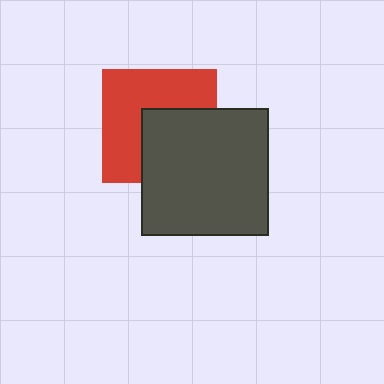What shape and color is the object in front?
The object in front is a dark gray square.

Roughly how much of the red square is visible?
About half of it is visible (roughly 56%).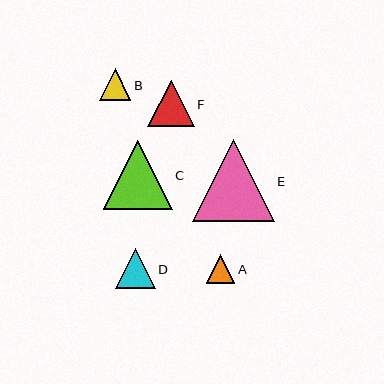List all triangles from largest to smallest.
From largest to smallest: E, C, F, D, B, A.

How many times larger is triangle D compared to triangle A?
Triangle D is approximately 1.4 times the size of triangle A.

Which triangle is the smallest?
Triangle A is the smallest with a size of approximately 29 pixels.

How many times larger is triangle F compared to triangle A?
Triangle F is approximately 1.6 times the size of triangle A.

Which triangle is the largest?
Triangle E is the largest with a size of approximately 82 pixels.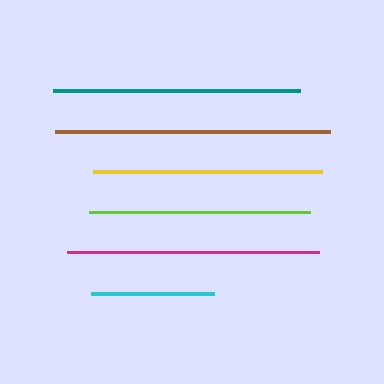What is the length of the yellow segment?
The yellow segment is approximately 229 pixels long.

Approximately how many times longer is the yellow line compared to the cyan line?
The yellow line is approximately 1.9 times the length of the cyan line.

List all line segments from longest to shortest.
From longest to shortest: brown, magenta, teal, yellow, lime, cyan.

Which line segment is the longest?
The brown line is the longest at approximately 275 pixels.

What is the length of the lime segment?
The lime segment is approximately 221 pixels long.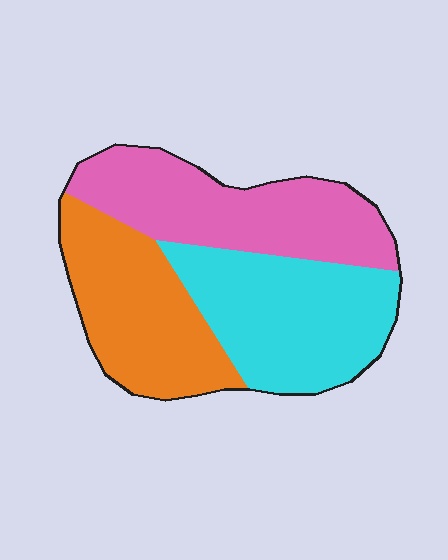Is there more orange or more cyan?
Cyan.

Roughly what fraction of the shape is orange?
Orange covers roughly 30% of the shape.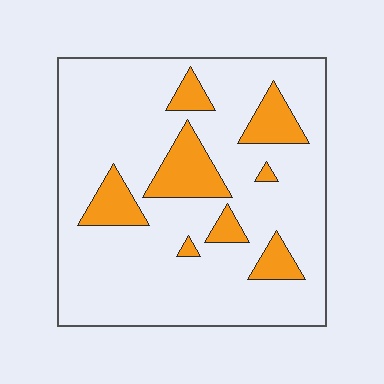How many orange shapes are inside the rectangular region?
8.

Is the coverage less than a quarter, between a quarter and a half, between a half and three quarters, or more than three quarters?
Less than a quarter.